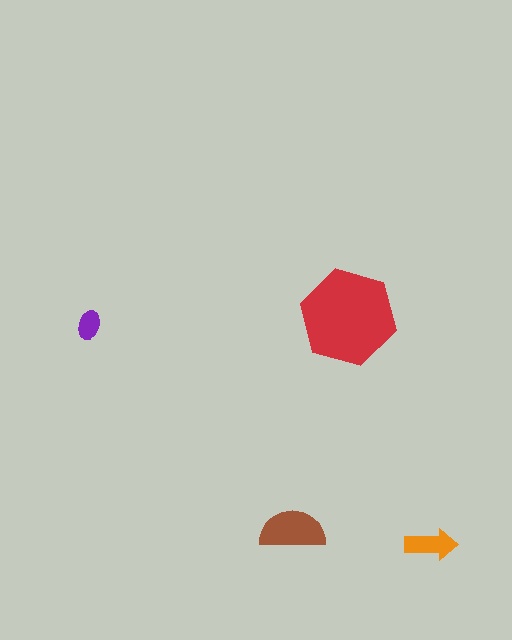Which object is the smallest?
The purple ellipse.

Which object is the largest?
The red hexagon.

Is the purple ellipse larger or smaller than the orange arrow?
Smaller.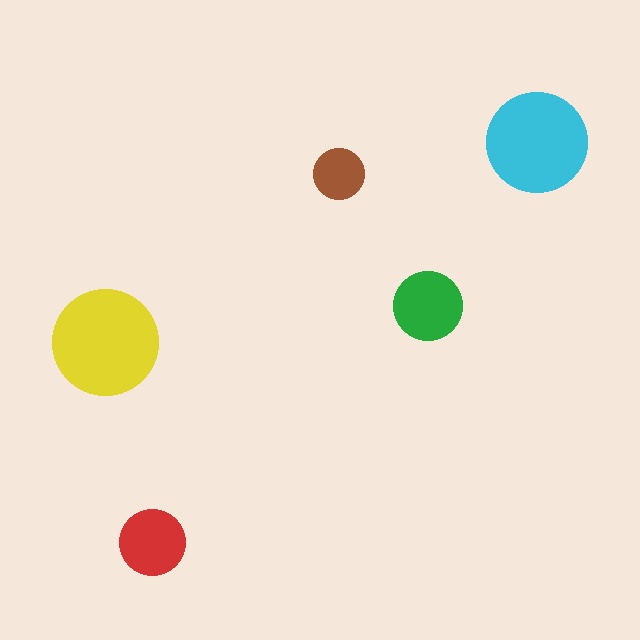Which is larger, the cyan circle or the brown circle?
The cyan one.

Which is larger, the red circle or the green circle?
The green one.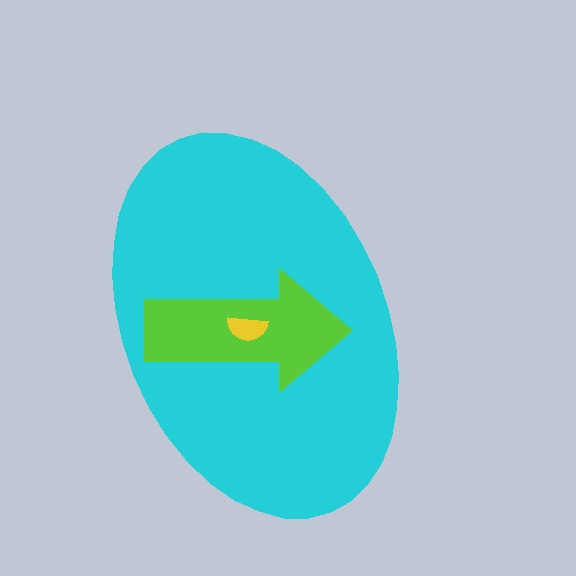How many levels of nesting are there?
3.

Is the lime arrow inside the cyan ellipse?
Yes.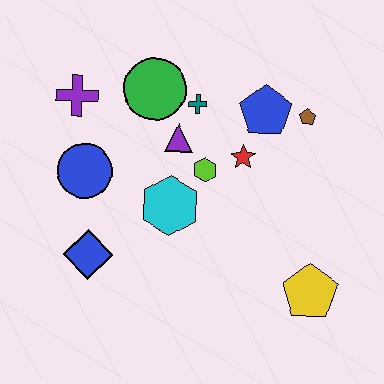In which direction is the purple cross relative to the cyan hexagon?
The purple cross is above the cyan hexagon.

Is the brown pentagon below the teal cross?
Yes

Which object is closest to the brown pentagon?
The blue pentagon is closest to the brown pentagon.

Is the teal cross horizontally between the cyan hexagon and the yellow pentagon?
Yes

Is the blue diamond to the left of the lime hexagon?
Yes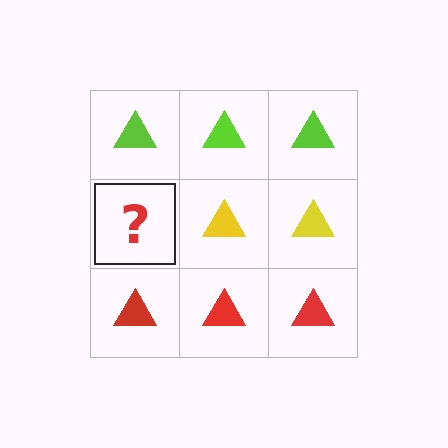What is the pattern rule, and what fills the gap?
The rule is that each row has a consistent color. The gap should be filled with a yellow triangle.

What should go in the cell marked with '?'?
The missing cell should contain a yellow triangle.